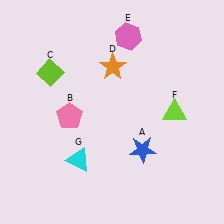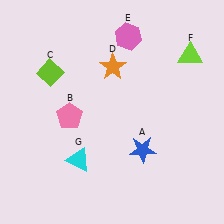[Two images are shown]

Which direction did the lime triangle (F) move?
The lime triangle (F) moved up.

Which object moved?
The lime triangle (F) moved up.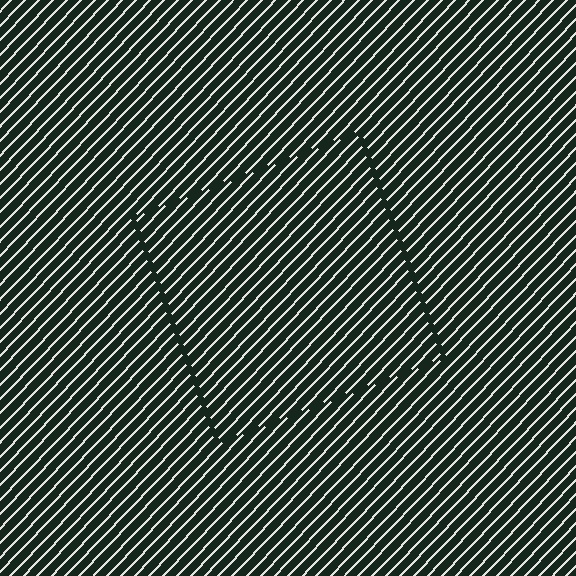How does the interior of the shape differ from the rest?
The interior of the shape contains the same grating, shifted by half a period — the contour is defined by the phase discontinuity where line-ends from the inner and outer gratings abut.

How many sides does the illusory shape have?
4 sides — the line-ends trace a square.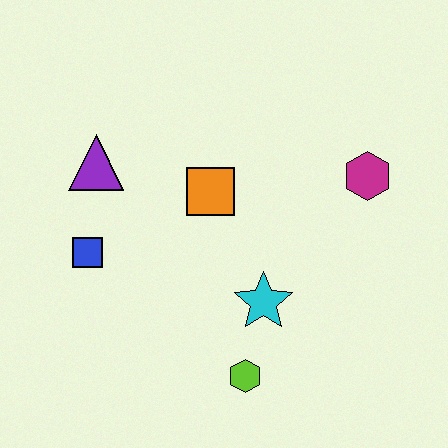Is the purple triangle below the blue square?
No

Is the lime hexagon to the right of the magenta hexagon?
No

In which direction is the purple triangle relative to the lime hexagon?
The purple triangle is above the lime hexagon.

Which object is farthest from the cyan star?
The purple triangle is farthest from the cyan star.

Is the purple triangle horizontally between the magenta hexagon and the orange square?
No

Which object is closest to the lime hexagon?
The cyan star is closest to the lime hexagon.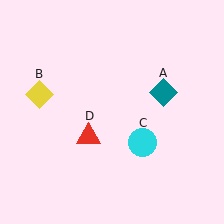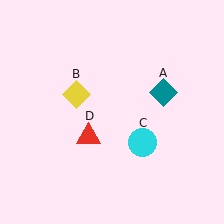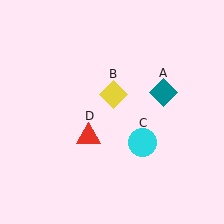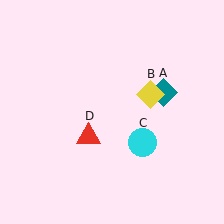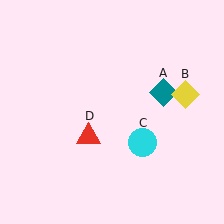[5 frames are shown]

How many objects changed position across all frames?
1 object changed position: yellow diamond (object B).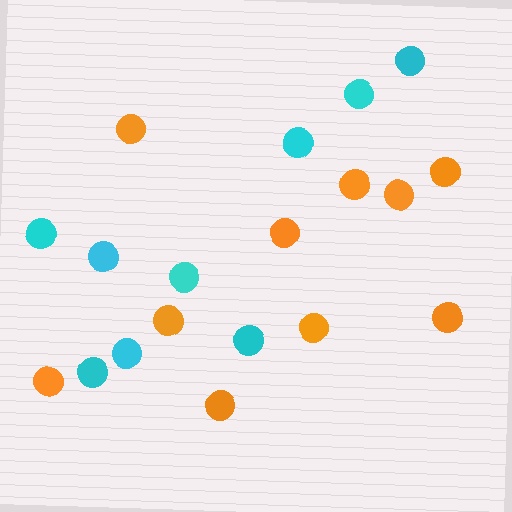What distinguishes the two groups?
There are 2 groups: one group of cyan circles (9) and one group of orange circles (10).